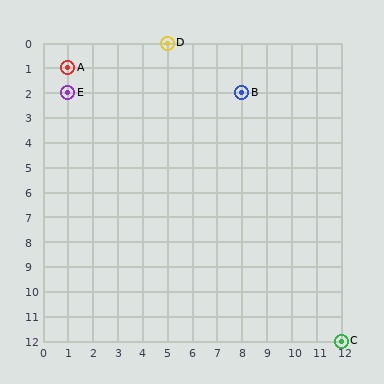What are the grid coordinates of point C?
Point C is at grid coordinates (12, 12).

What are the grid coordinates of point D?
Point D is at grid coordinates (5, 0).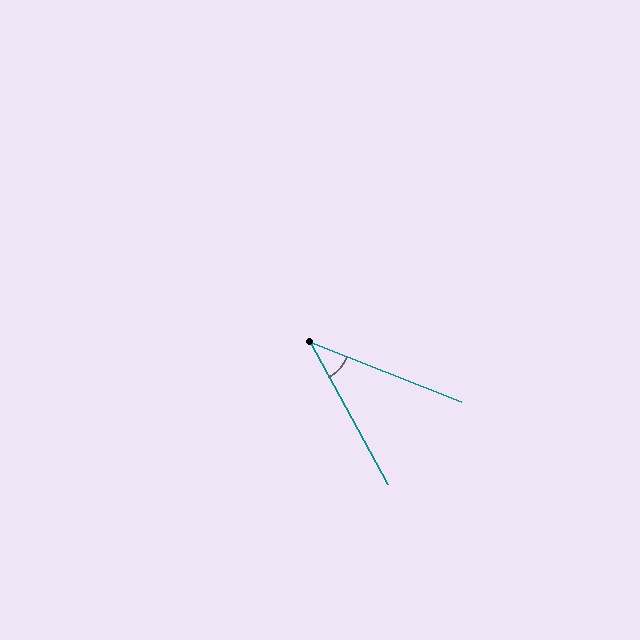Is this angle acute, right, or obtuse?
It is acute.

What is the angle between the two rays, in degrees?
Approximately 40 degrees.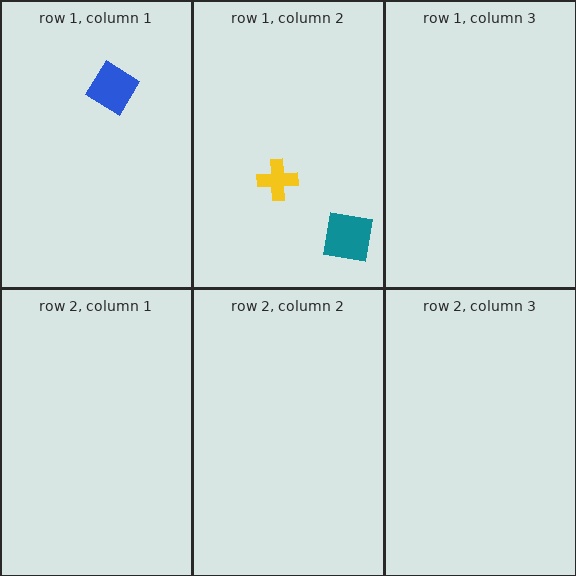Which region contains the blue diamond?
The row 1, column 1 region.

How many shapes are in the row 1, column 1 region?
1.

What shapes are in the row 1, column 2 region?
The yellow cross, the teal square.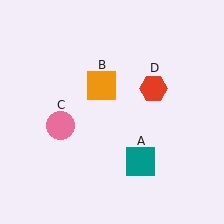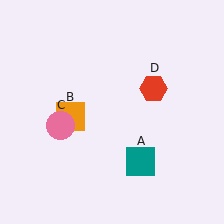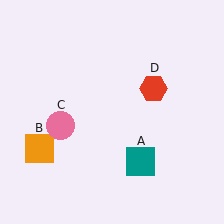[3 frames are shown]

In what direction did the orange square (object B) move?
The orange square (object B) moved down and to the left.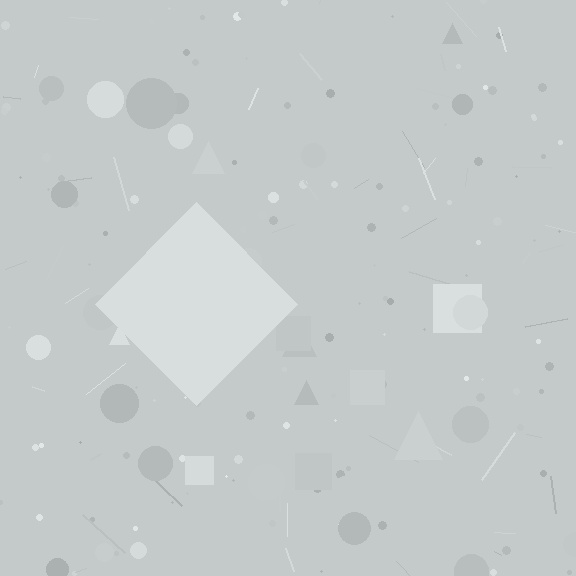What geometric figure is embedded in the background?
A diamond is embedded in the background.